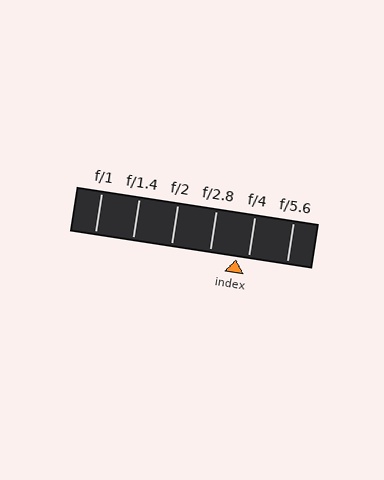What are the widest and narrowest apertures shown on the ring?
The widest aperture shown is f/1 and the narrowest is f/5.6.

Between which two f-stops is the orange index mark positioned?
The index mark is between f/2.8 and f/4.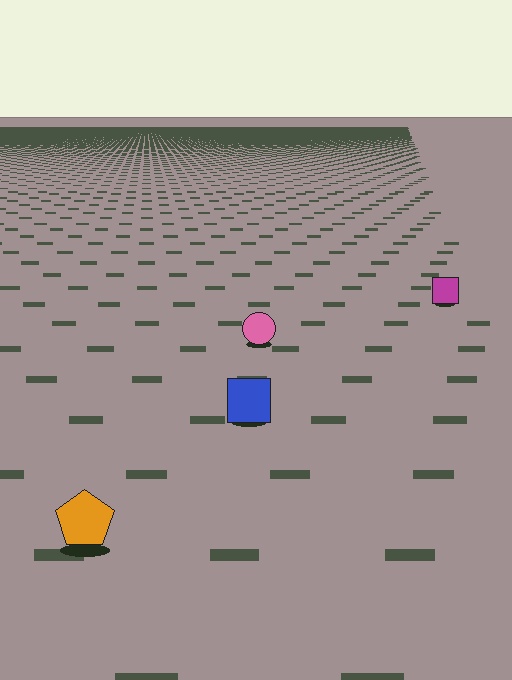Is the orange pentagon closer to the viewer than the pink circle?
Yes. The orange pentagon is closer — you can tell from the texture gradient: the ground texture is coarser near it.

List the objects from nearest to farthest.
From nearest to farthest: the orange pentagon, the blue square, the pink circle, the magenta square.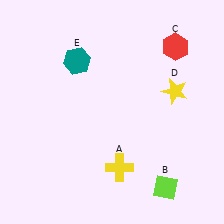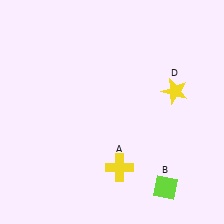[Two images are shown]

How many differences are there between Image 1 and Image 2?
There are 2 differences between the two images.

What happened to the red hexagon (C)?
The red hexagon (C) was removed in Image 2. It was in the top-right area of Image 1.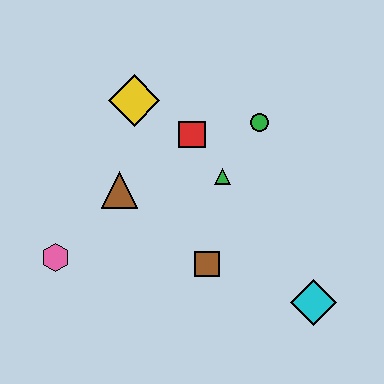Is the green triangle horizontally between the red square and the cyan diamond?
Yes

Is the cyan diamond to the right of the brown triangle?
Yes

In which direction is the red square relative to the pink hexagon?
The red square is to the right of the pink hexagon.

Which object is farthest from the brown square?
The yellow diamond is farthest from the brown square.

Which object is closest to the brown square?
The green triangle is closest to the brown square.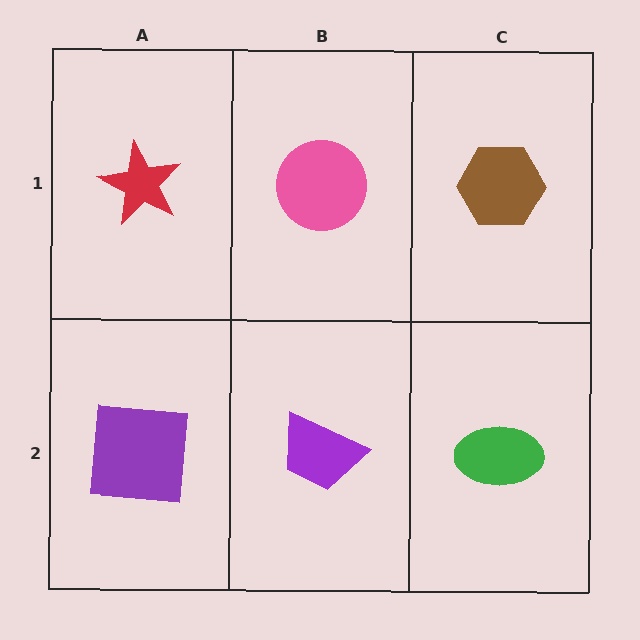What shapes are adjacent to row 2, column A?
A red star (row 1, column A), a purple trapezoid (row 2, column B).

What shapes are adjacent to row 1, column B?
A purple trapezoid (row 2, column B), a red star (row 1, column A), a brown hexagon (row 1, column C).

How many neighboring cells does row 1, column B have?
3.